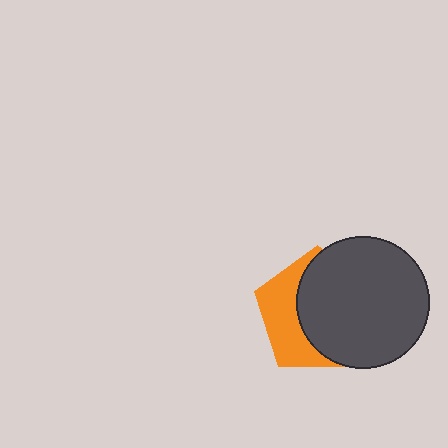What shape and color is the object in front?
The object in front is a dark gray circle.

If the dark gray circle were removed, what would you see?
You would see the complete orange pentagon.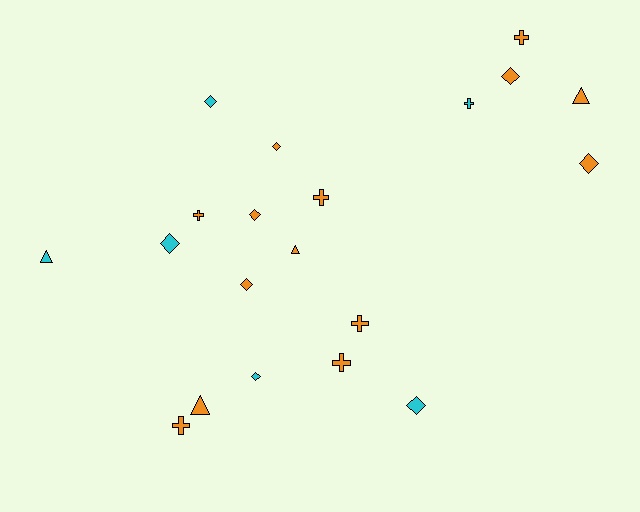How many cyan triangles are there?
There is 1 cyan triangle.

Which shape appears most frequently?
Diamond, with 9 objects.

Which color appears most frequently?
Orange, with 14 objects.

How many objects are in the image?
There are 20 objects.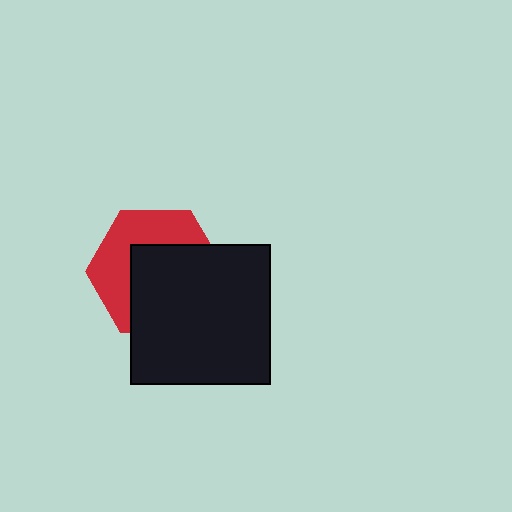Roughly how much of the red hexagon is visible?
A small part of it is visible (roughly 44%).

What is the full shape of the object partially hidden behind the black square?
The partially hidden object is a red hexagon.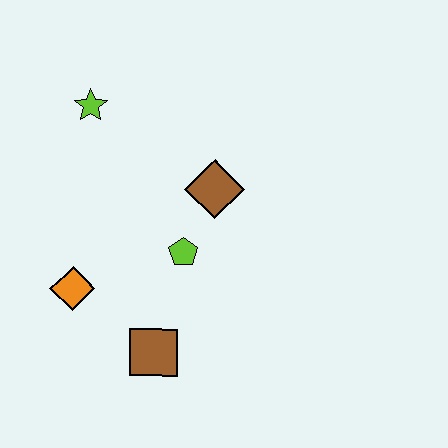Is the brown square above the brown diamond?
No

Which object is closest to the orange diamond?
The brown square is closest to the orange diamond.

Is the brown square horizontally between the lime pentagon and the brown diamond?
No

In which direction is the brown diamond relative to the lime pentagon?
The brown diamond is above the lime pentagon.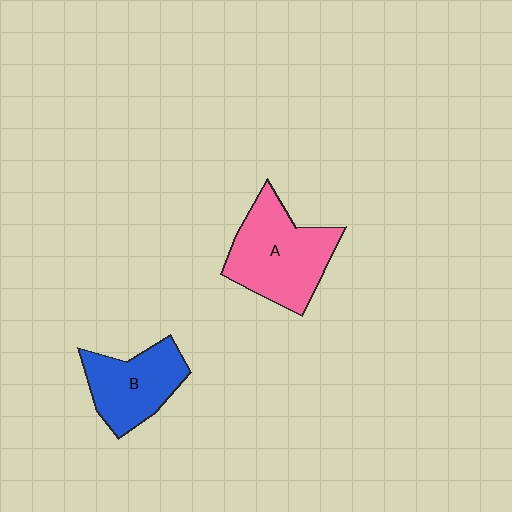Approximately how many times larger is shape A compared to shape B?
Approximately 1.3 times.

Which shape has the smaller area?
Shape B (blue).